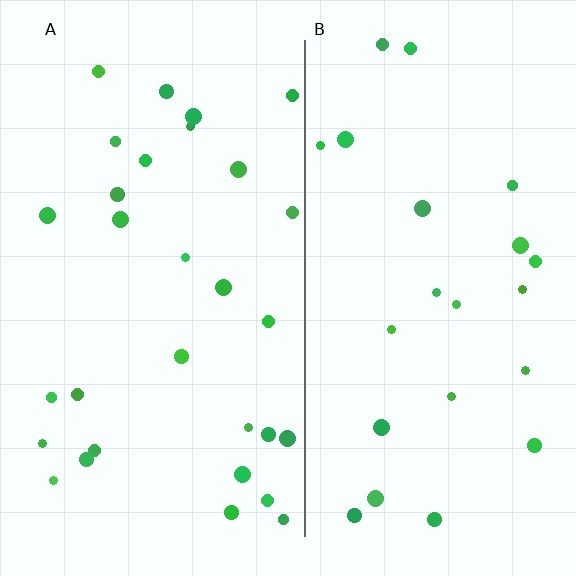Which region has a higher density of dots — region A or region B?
A (the left).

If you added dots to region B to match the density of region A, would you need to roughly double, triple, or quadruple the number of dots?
Approximately double.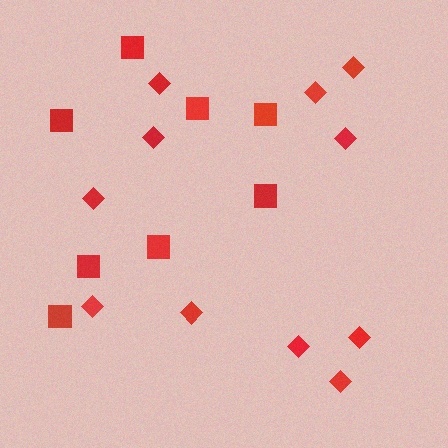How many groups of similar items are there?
There are 2 groups: one group of squares (8) and one group of diamonds (11).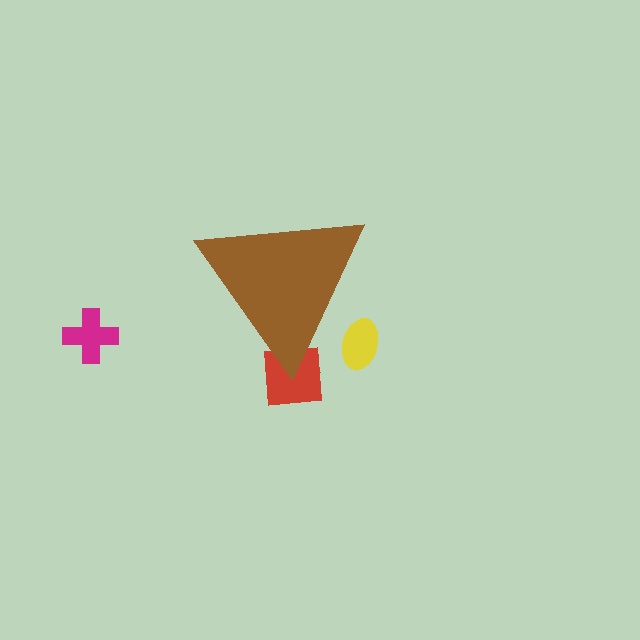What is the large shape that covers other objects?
A brown triangle.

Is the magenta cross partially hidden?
No, the magenta cross is fully visible.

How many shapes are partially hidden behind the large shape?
3 shapes are partially hidden.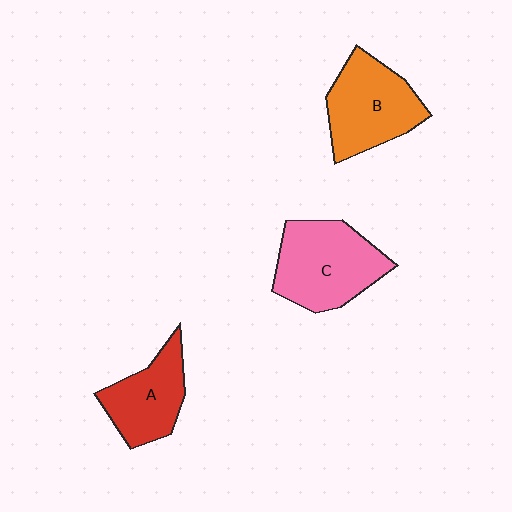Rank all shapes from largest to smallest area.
From largest to smallest: C (pink), B (orange), A (red).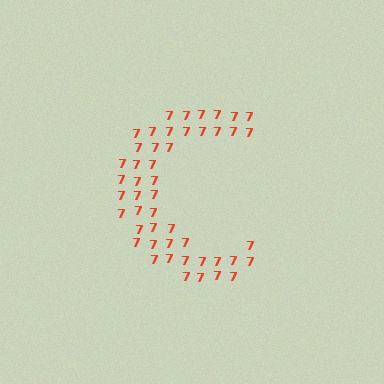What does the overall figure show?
The overall figure shows the letter C.